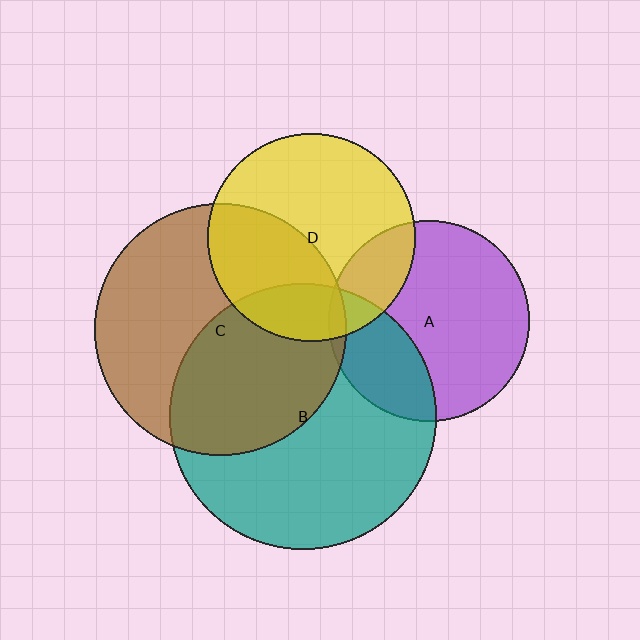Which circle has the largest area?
Circle B (teal).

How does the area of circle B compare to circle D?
Approximately 1.6 times.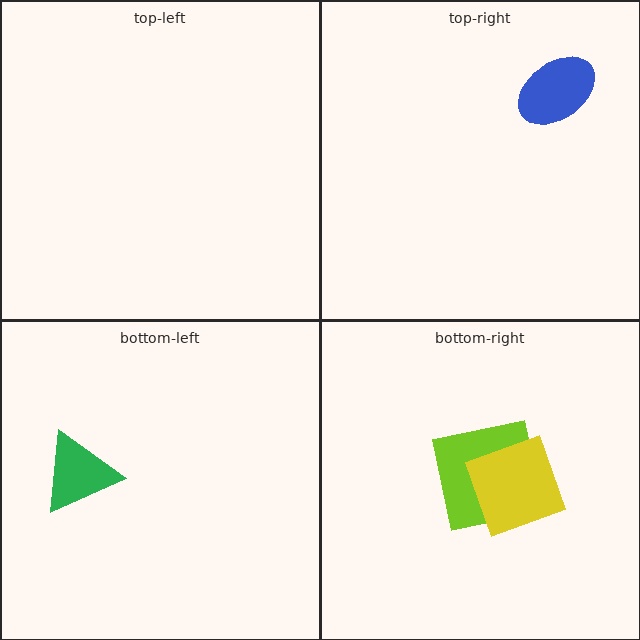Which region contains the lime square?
The bottom-right region.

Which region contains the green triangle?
The bottom-left region.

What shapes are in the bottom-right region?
The lime square, the yellow diamond.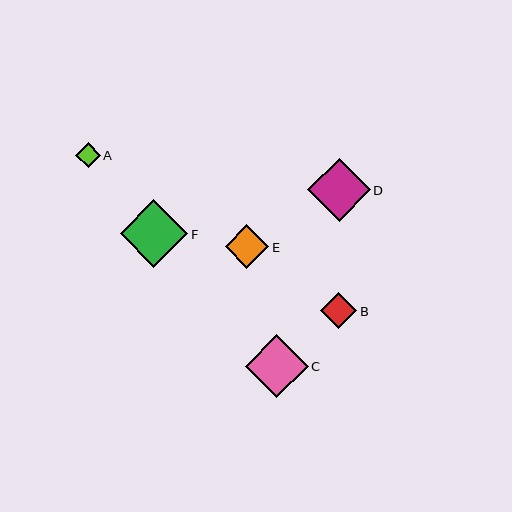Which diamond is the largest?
Diamond F is the largest with a size of approximately 67 pixels.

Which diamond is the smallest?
Diamond A is the smallest with a size of approximately 24 pixels.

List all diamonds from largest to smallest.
From largest to smallest: F, C, D, E, B, A.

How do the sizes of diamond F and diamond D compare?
Diamond F and diamond D are approximately the same size.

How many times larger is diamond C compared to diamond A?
Diamond C is approximately 2.6 times the size of diamond A.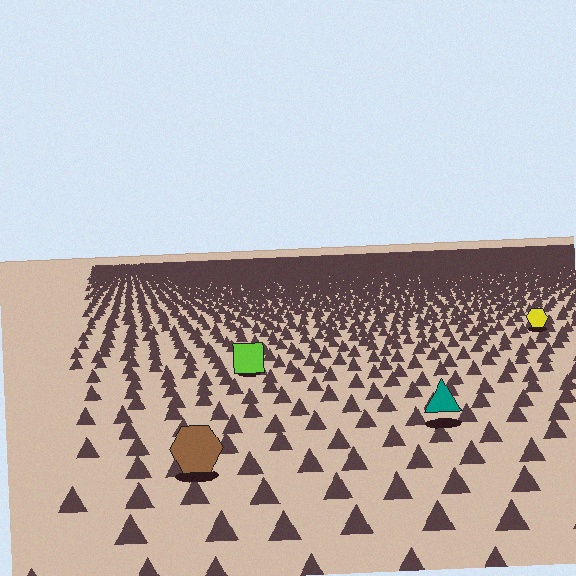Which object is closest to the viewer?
The brown hexagon is closest. The texture marks near it are larger and more spread out.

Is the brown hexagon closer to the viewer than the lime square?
Yes. The brown hexagon is closer — you can tell from the texture gradient: the ground texture is coarser near it.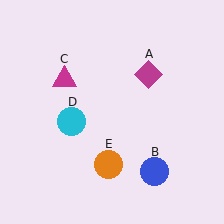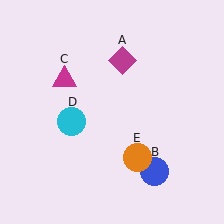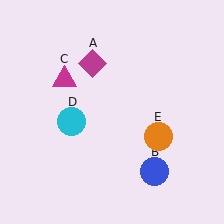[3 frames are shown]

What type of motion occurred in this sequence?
The magenta diamond (object A), orange circle (object E) rotated counterclockwise around the center of the scene.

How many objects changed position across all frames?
2 objects changed position: magenta diamond (object A), orange circle (object E).